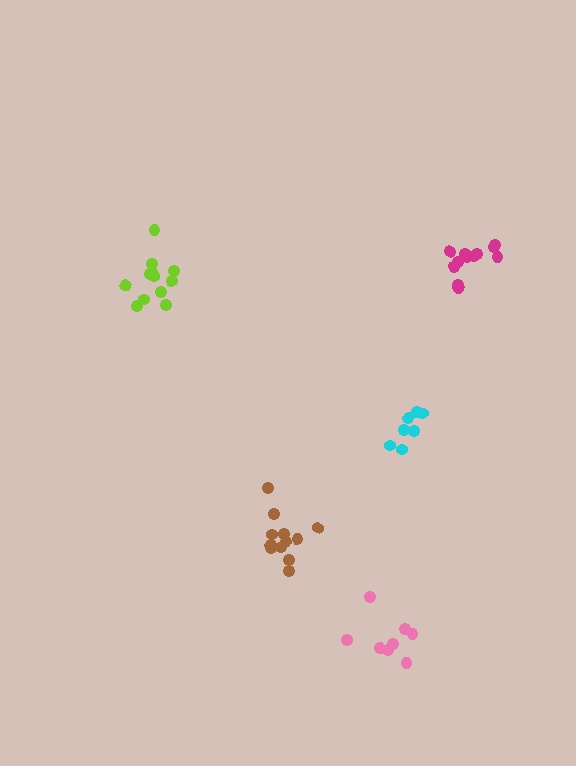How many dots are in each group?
Group 1: 12 dots, Group 2: 12 dots, Group 3: 9 dots, Group 4: 7 dots, Group 5: 12 dots (52 total).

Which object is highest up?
The magenta cluster is topmost.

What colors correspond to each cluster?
The clusters are colored: magenta, lime, pink, cyan, brown.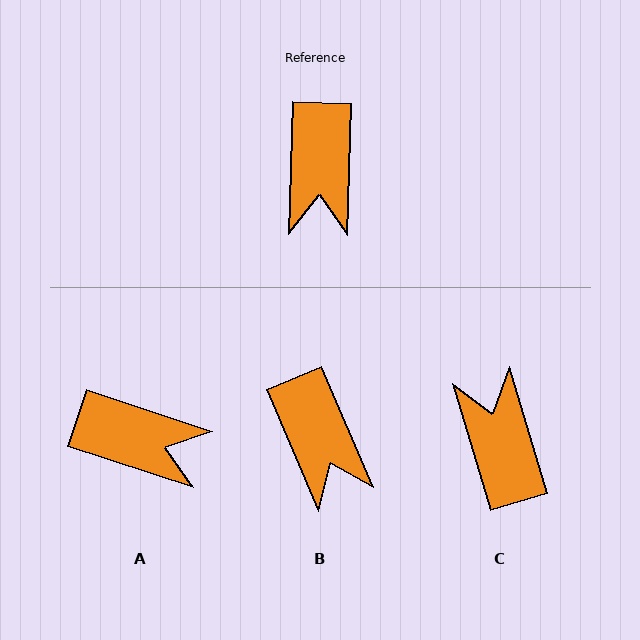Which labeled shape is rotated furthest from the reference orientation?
C, about 162 degrees away.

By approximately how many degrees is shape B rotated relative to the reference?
Approximately 25 degrees counter-clockwise.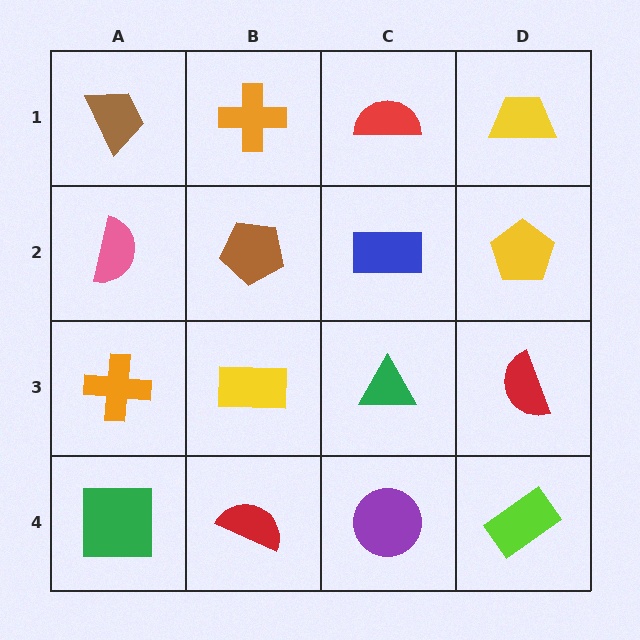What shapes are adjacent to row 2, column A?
A brown trapezoid (row 1, column A), an orange cross (row 3, column A), a brown pentagon (row 2, column B).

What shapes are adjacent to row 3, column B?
A brown pentagon (row 2, column B), a red semicircle (row 4, column B), an orange cross (row 3, column A), a green triangle (row 3, column C).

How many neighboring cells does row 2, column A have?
3.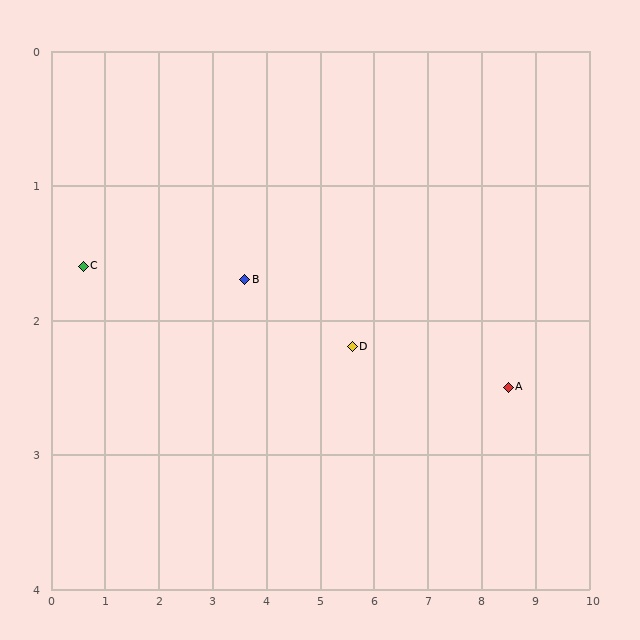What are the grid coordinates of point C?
Point C is at approximately (0.6, 1.6).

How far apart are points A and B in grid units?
Points A and B are about 5.0 grid units apart.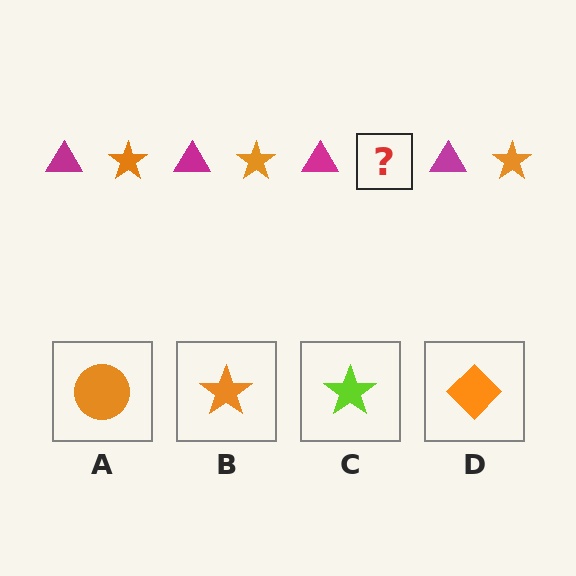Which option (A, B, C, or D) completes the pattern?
B.